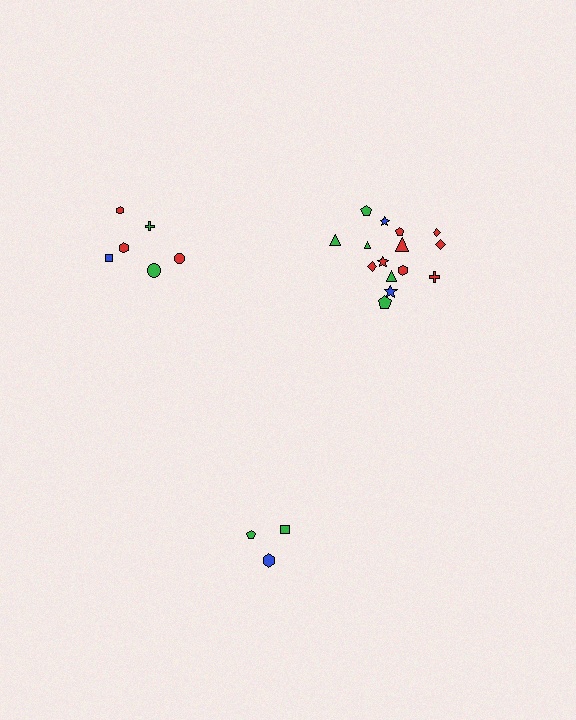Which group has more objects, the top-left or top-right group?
The top-right group.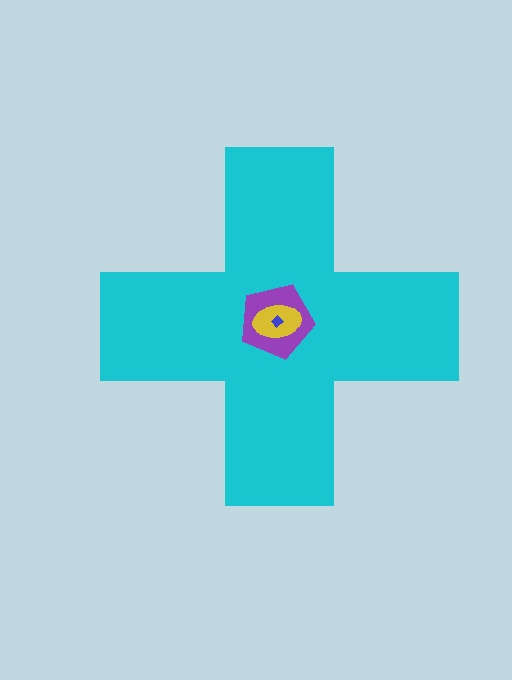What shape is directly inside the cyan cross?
The purple pentagon.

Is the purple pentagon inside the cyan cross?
Yes.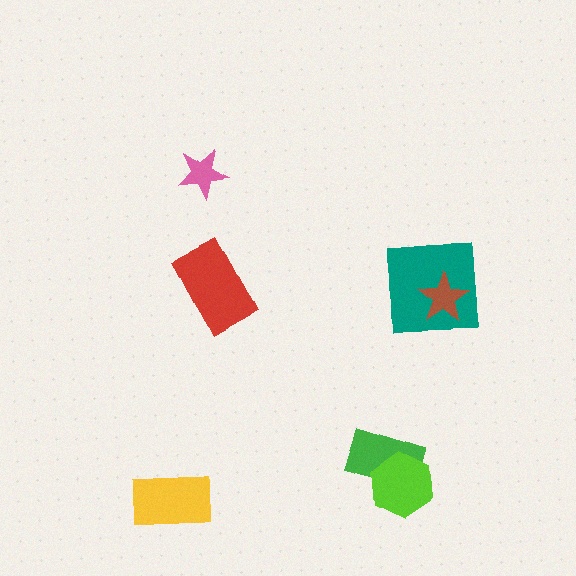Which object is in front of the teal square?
The brown star is in front of the teal square.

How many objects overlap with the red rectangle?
0 objects overlap with the red rectangle.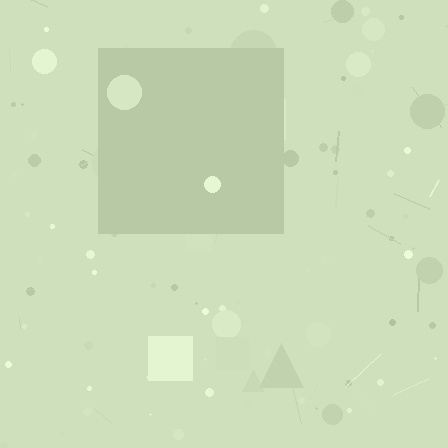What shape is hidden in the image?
A square is hidden in the image.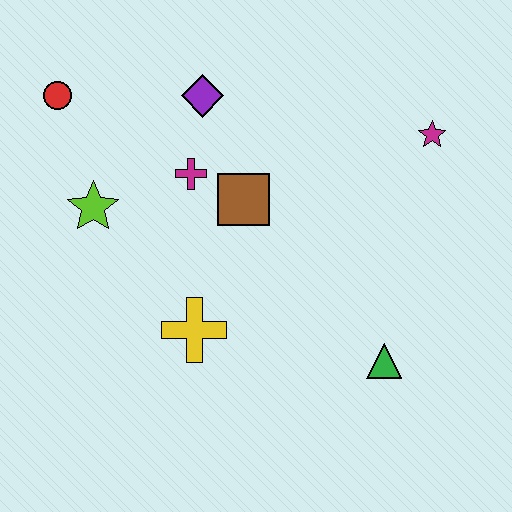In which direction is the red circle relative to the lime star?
The red circle is above the lime star.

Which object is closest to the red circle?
The lime star is closest to the red circle.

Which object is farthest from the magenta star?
The red circle is farthest from the magenta star.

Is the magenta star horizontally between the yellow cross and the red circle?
No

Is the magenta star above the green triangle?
Yes